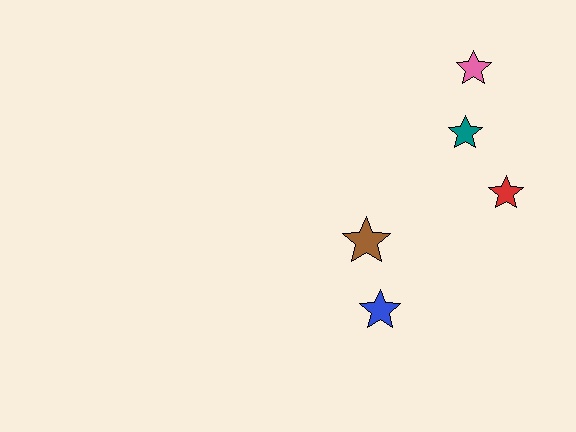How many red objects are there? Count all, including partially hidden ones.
There is 1 red object.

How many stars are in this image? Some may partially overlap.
There are 5 stars.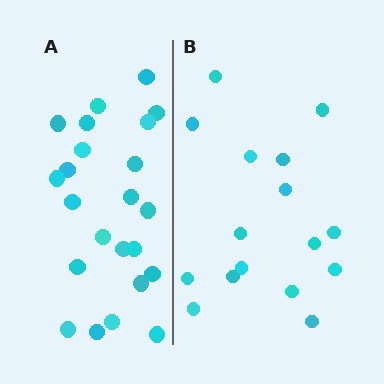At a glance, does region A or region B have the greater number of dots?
Region A (the left region) has more dots.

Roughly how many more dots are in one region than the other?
Region A has roughly 8 or so more dots than region B.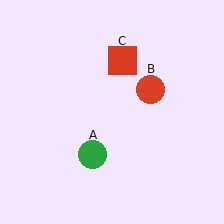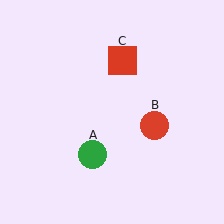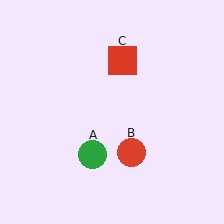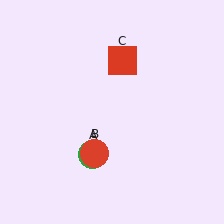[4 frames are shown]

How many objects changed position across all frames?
1 object changed position: red circle (object B).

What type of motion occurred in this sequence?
The red circle (object B) rotated clockwise around the center of the scene.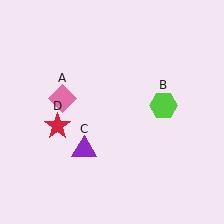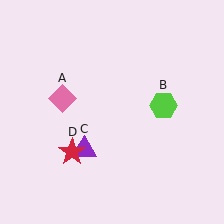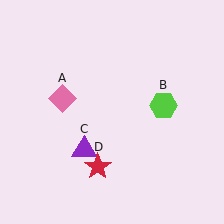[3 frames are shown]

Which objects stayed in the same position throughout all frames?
Pink diamond (object A) and lime hexagon (object B) and purple triangle (object C) remained stationary.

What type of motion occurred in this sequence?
The red star (object D) rotated counterclockwise around the center of the scene.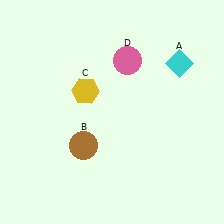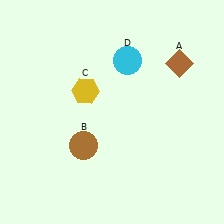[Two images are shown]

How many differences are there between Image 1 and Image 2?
There are 2 differences between the two images.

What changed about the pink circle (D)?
In Image 1, D is pink. In Image 2, it changed to cyan.